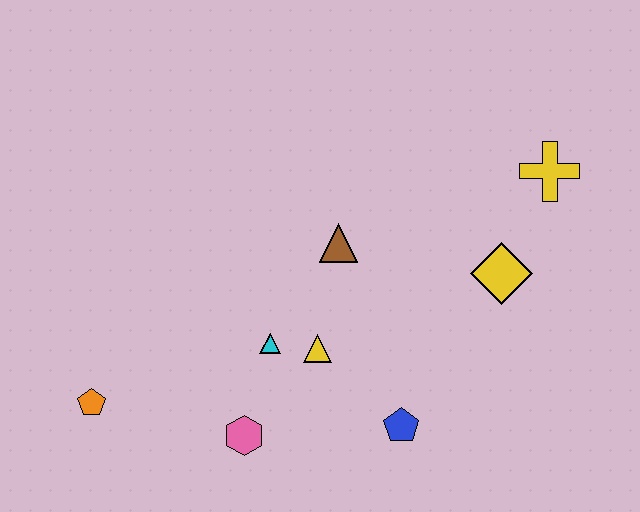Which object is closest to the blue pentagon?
The yellow triangle is closest to the blue pentagon.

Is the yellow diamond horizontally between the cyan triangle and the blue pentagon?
No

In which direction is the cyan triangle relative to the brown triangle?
The cyan triangle is below the brown triangle.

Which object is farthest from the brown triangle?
The orange pentagon is farthest from the brown triangle.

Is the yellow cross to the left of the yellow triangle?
No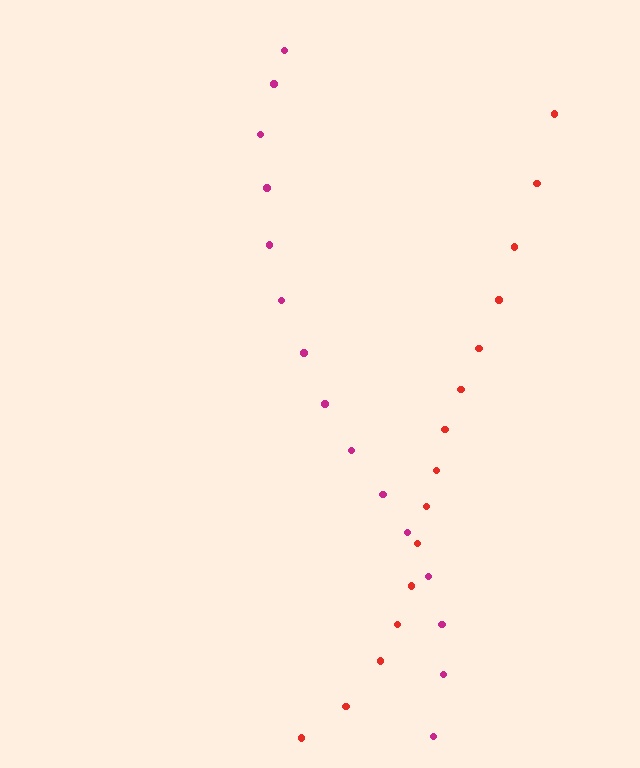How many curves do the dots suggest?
There are 2 distinct paths.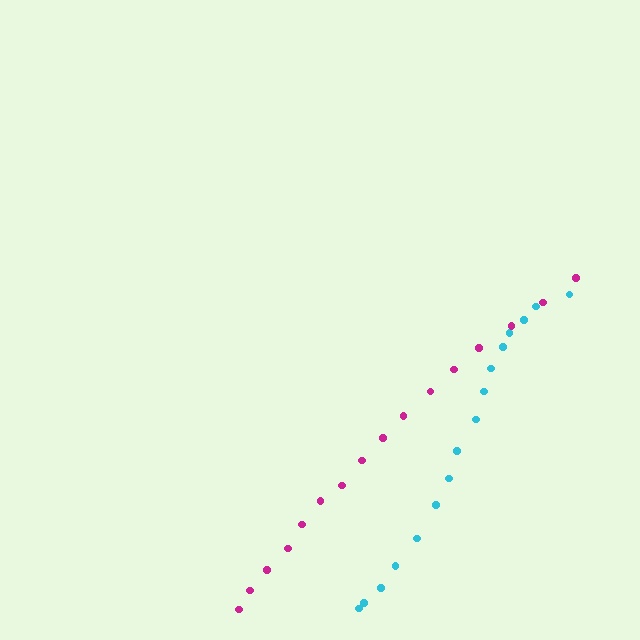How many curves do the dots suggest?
There are 2 distinct paths.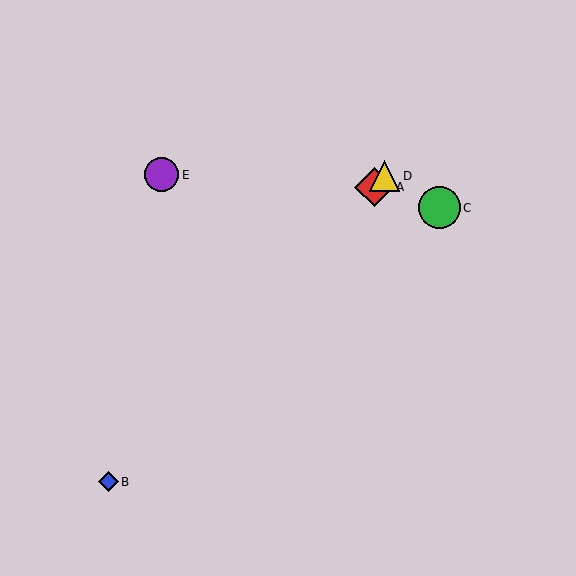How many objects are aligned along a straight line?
3 objects (A, B, D) are aligned along a straight line.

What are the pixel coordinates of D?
Object D is at (384, 176).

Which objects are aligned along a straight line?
Objects A, B, D are aligned along a straight line.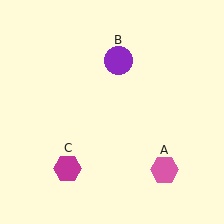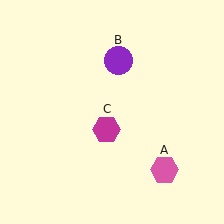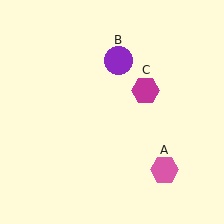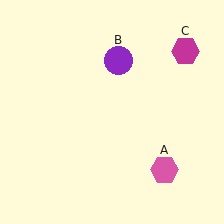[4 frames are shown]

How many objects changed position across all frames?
1 object changed position: magenta hexagon (object C).